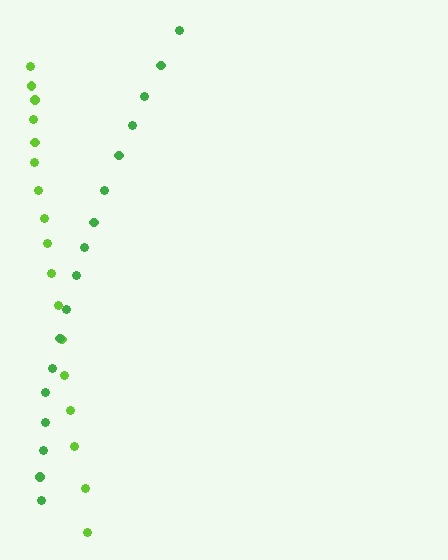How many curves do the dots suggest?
There are 2 distinct paths.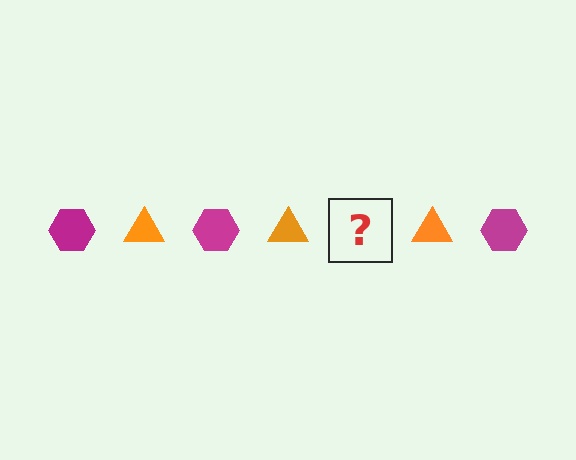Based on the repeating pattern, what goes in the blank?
The blank should be a magenta hexagon.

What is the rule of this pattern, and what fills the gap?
The rule is that the pattern alternates between magenta hexagon and orange triangle. The gap should be filled with a magenta hexagon.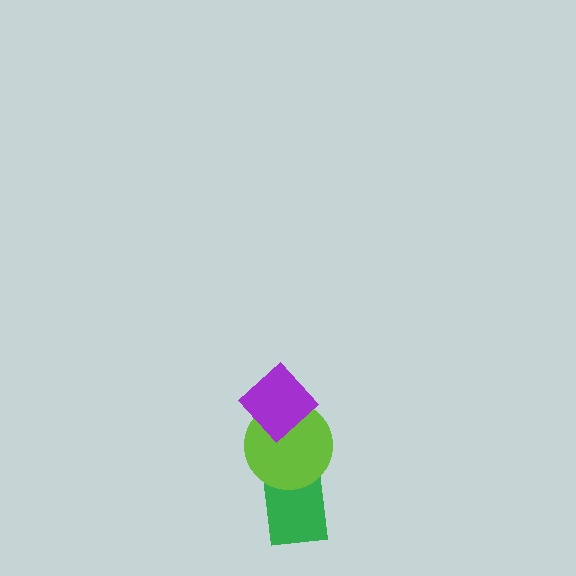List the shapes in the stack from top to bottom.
From top to bottom: the purple diamond, the lime circle, the green rectangle.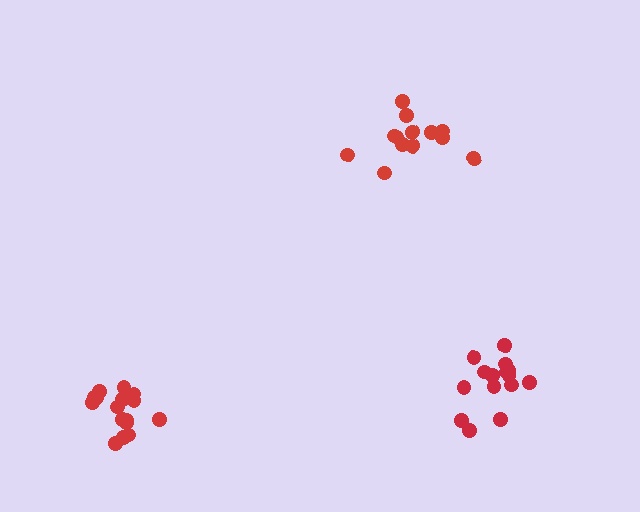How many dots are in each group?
Group 1: 13 dots, Group 2: 15 dots, Group 3: 16 dots (44 total).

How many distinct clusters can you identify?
There are 3 distinct clusters.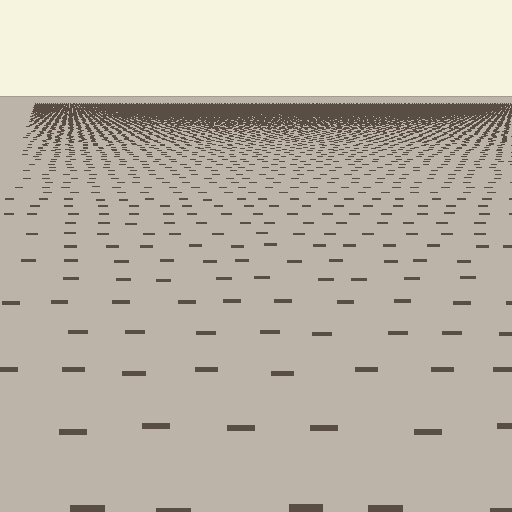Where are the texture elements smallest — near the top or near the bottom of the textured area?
Near the top.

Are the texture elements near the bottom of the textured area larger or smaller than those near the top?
Larger. Near the bottom, elements are closer to the viewer and appear at a bigger on-screen size.